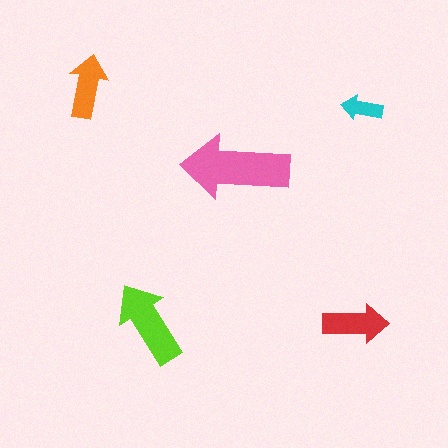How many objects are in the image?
There are 5 objects in the image.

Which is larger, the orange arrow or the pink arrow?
The pink one.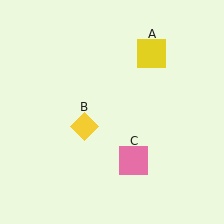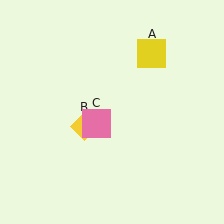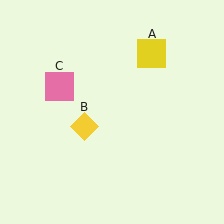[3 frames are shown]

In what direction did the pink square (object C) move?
The pink square (object C) moved up and to the left.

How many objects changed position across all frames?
1 object changed position: pink square (object C).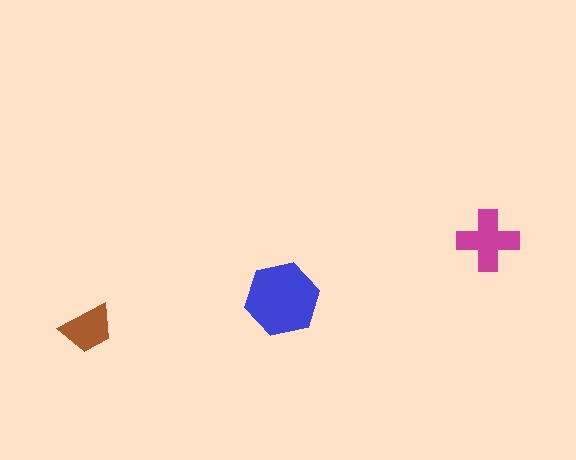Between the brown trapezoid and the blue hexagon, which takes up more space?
The blue hexagon.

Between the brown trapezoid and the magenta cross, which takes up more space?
The magenta cross.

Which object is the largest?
The blue hexagon.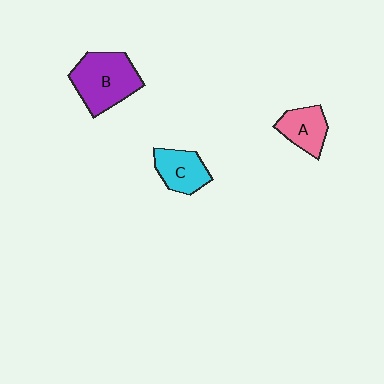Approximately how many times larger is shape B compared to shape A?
Approximately 1.8 times.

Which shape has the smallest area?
Shape A (pink).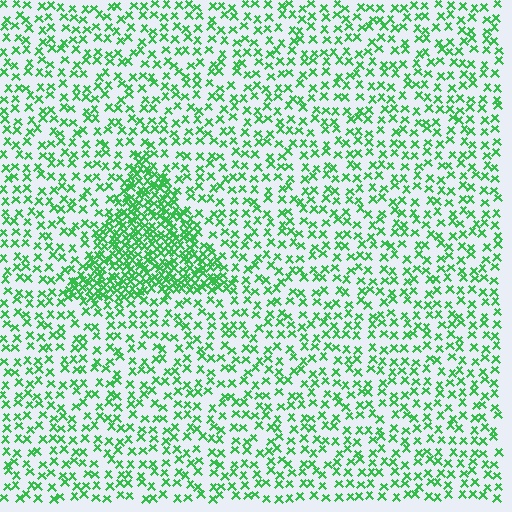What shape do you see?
I see a triangle.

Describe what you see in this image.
The image contains small green elements arranged at two different densities. A triangle-shaped region is visible where the elements are more densely packed than the surrounding area.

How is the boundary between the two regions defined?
The boundary is defined by a change in element density (approximately 2.6x ratio). All elements are the same color, size, and shape.